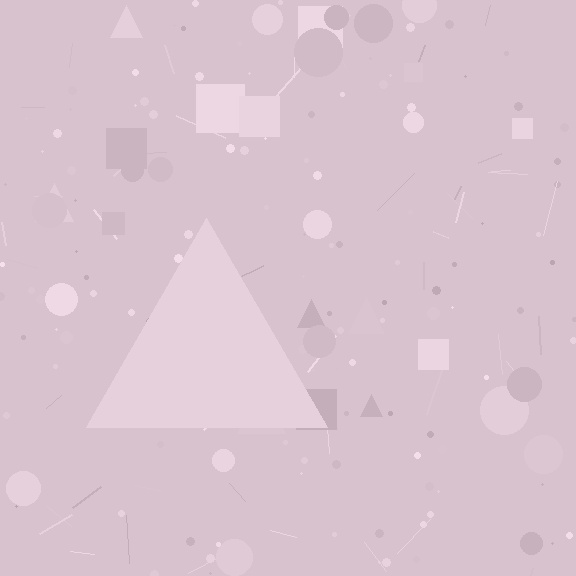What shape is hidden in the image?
A triangle is hidden in the image.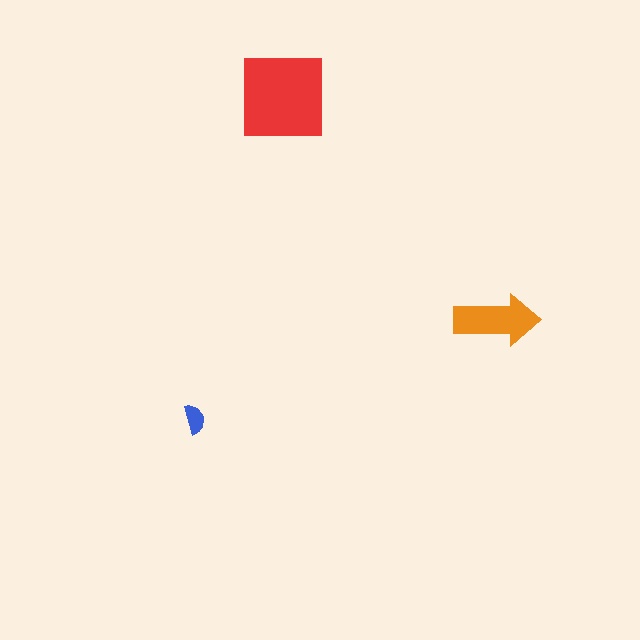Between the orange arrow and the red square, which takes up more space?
The red square.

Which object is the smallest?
The blue semicircle.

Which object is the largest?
The red square.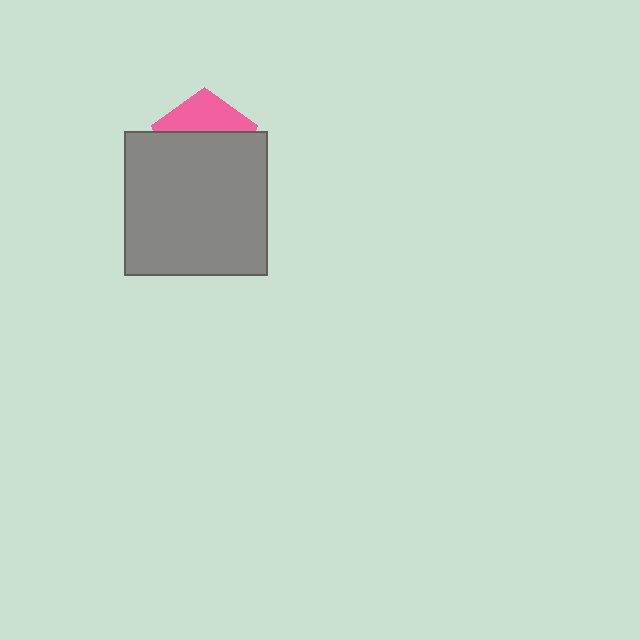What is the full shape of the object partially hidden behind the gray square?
The partially hidden object is a pink pentagon.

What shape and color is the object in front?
The object in front is a gray square.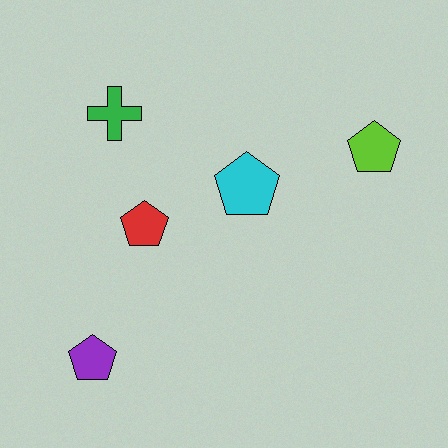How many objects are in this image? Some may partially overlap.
There are 5 objects.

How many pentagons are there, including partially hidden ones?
There are 4 pentagons.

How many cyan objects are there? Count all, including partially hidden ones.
There is 1 cyan object.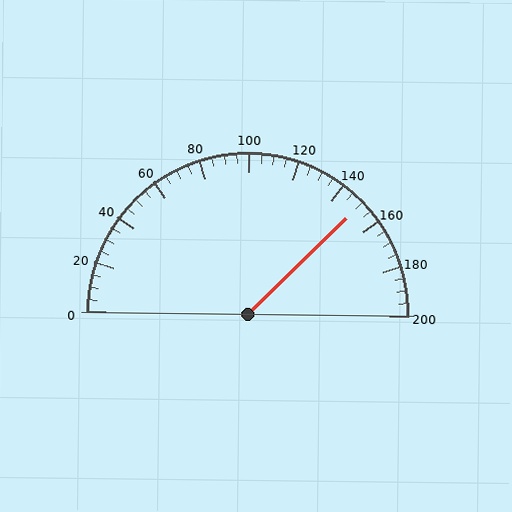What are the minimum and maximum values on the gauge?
The gauge ranges from 0 to 200.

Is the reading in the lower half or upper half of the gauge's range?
The reading is in the upper half of the range (0 to 200).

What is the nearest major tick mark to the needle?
The nearest major tick mark is 160.